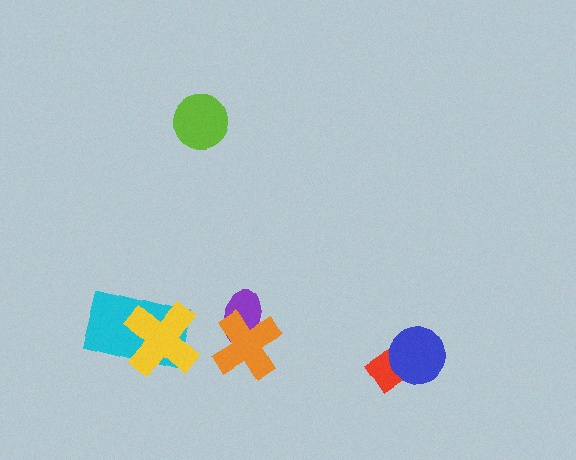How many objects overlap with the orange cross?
1 object overlaps with the orange cross.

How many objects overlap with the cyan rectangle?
1 object overlaps with the cyan rectangle.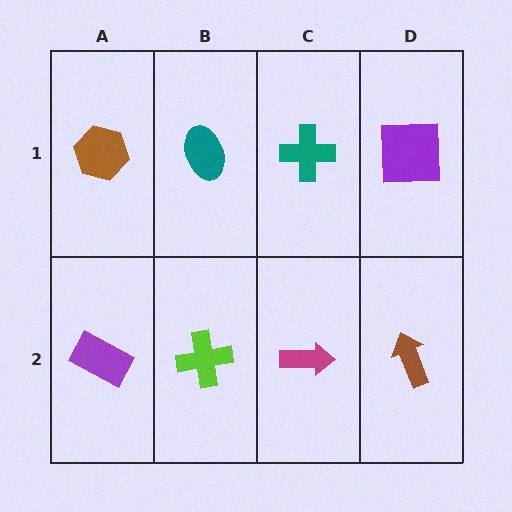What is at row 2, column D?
A brown arrow.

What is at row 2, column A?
A purple rectangle.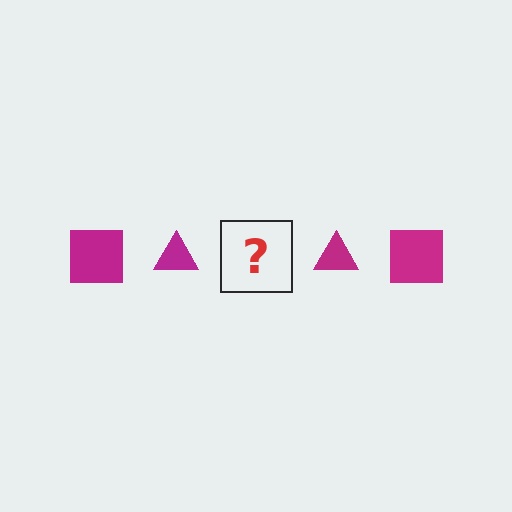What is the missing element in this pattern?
The missing element is a magenta square.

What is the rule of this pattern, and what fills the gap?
The rule is that the pattern cycles through square, triangle shapes in magenta. The gap should be filled with a magenta square.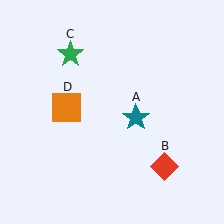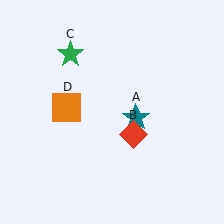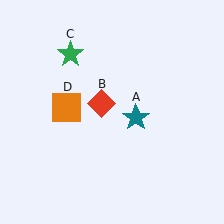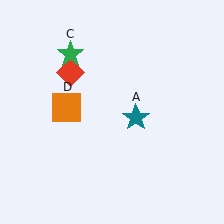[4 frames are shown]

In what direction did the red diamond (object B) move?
The red diamond (object B) moved up and to the left.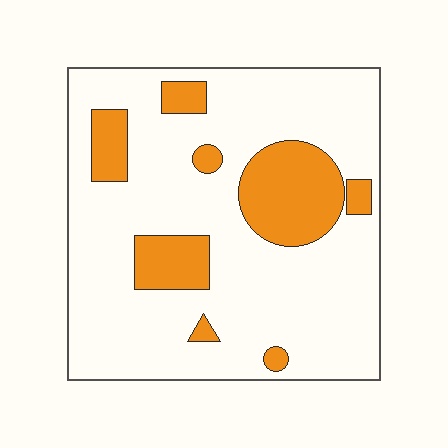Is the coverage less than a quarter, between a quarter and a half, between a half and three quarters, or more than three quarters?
Less than a quarter.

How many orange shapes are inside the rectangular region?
8.